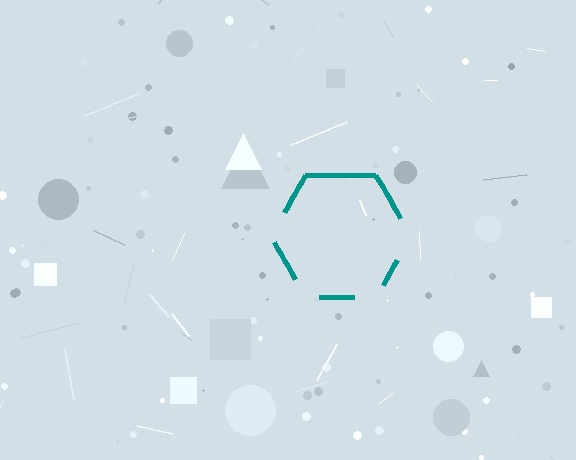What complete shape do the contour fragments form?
The contour fragments form a hexagon.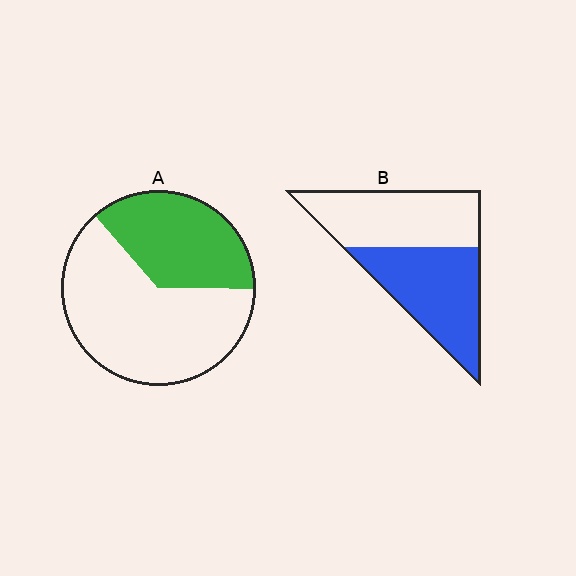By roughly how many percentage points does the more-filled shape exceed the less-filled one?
By roughly 15 percentage points (B over A).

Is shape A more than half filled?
No.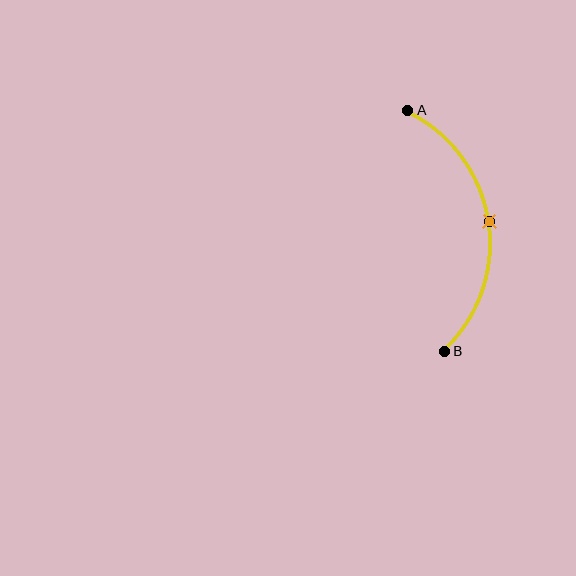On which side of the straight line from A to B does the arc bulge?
The arc bulges to the right of the straight line connecting A and B.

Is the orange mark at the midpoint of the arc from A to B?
Yes. The orange mark lies on the arc at equal arc-length from both A and B — it is the arc midpoint.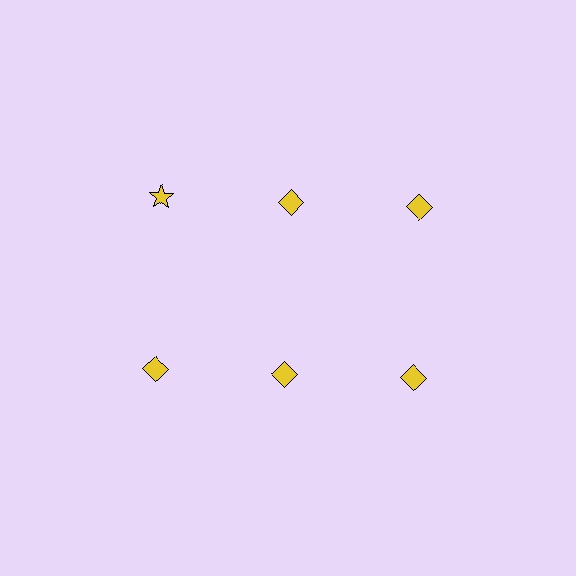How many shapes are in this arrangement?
There are 6 shapes arranged in a grid pattern.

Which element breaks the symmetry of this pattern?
The yellow star in the top row, leftmost column breaks the symmetry. All other shapes are yellow diamonds.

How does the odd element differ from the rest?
It has a different shape: star instead of diamond.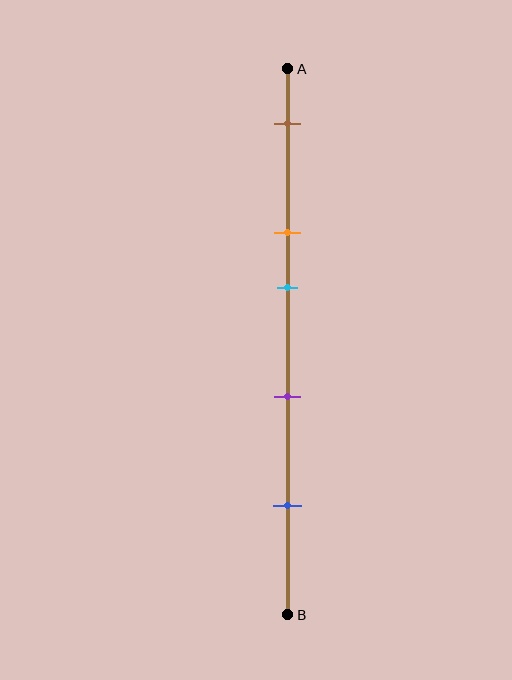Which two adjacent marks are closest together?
The orange and cyan marks are the closest adjacent pair.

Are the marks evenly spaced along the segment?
No, the marks are not evenly spaced.